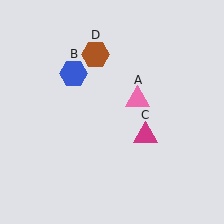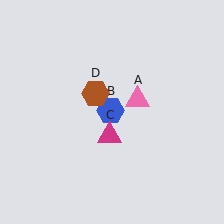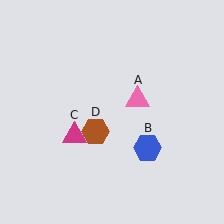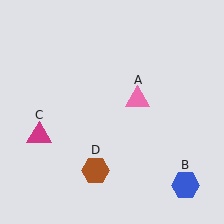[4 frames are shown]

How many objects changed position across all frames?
3 objects changed position: blue hexagon (object B), magenta triangle (object C), brown hexagon (object D).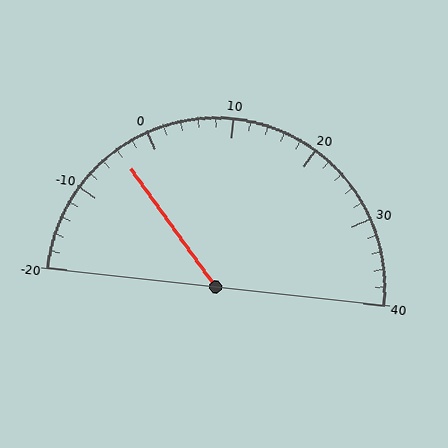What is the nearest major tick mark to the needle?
The nearest major tick mark is 0.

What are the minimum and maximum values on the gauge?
The gauge ranges from -20 to 40.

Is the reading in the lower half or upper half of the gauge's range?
The reading is in the lower half of the range (-20 to 40).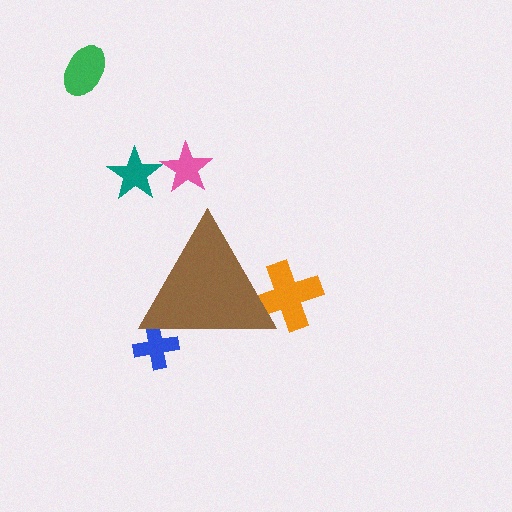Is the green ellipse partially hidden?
No, the green ellipse is fully visible.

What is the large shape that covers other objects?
A brown triangle.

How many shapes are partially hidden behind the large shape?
2 shapes are partially hidden.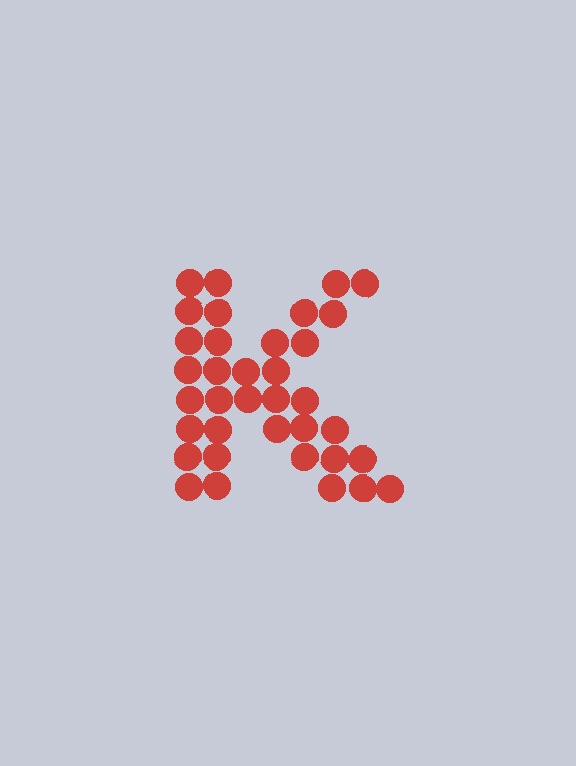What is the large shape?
The large shape is the letter K.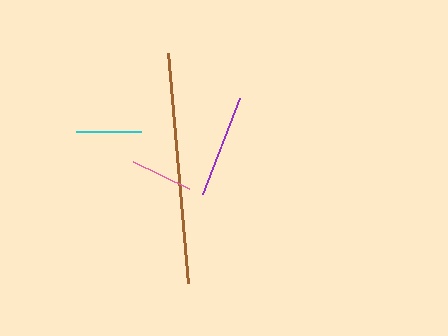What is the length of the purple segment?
The purple segment is approximately 104 pixels long.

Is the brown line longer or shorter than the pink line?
The brown line is longer than the pink line.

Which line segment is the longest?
The brown line is the longest at approximately 230 pixels.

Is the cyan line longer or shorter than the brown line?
The brown line is longer than the cyan line.